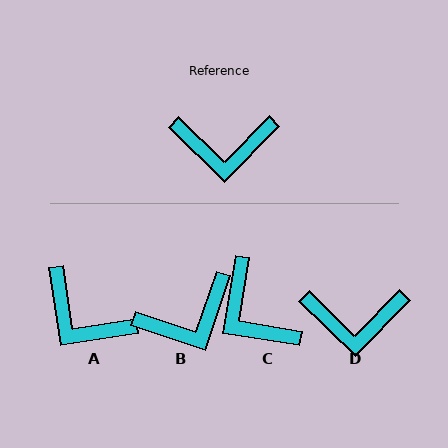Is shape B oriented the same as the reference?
No, it is off by about 26 degrees.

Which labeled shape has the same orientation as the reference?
D.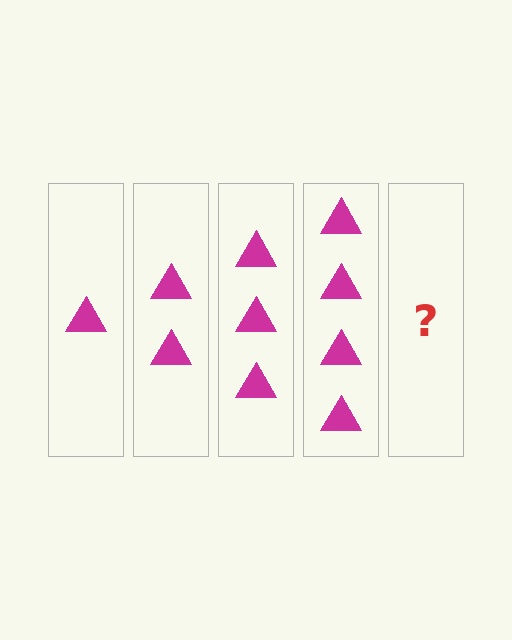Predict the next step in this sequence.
The next step is 5 triangles.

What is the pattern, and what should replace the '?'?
The pattern is that each step adds one more triangle. The '?' should be 5 triangles.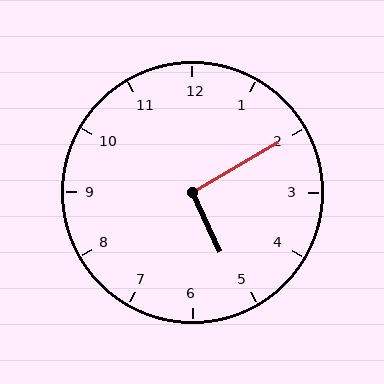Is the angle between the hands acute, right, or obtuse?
It is right.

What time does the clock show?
5:10.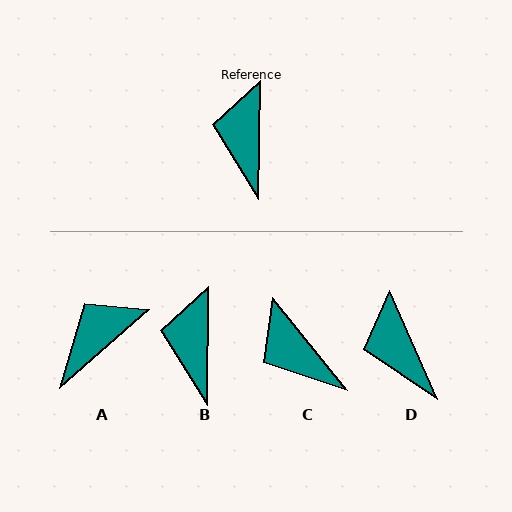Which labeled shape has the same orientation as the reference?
B.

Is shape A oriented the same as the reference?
No, it is off by about 48 degrees.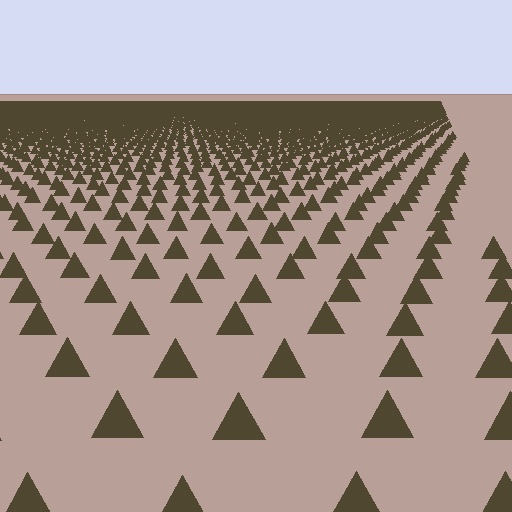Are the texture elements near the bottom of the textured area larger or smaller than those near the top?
Larger. Near the bottom, elements are closer to the viewer and appear at a bigger on-screen size.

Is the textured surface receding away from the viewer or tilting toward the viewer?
The surface is receding away from the viewer. Texture elements get smaller and denser toward the top.